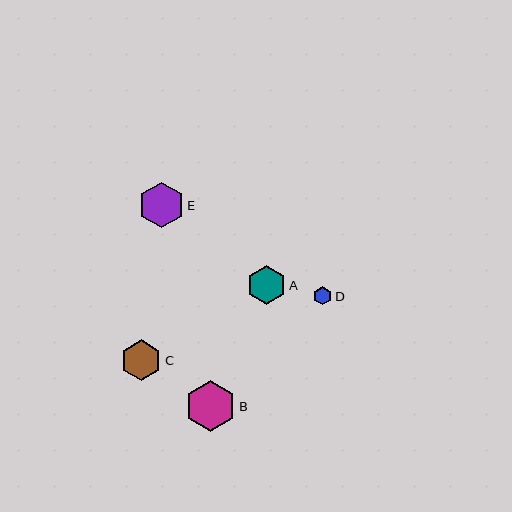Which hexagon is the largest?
Hexagon B is the largest with a size of approximately 52 pixels.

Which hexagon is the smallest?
Hexagon D is the smallest with a size of approximately 18 pixels.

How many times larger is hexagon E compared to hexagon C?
Hexagon E is approximately 1.1 times the size of hexagon C.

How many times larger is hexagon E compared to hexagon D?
Hexagon E is approximately 2.5 times the size of hexagon D.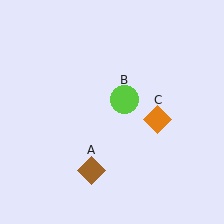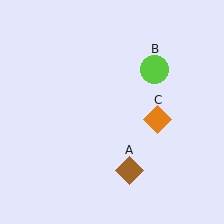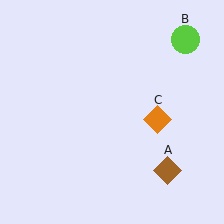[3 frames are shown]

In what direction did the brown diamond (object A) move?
The brown diamond (object A) moved right.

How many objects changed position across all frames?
2 objects changed position: brown diamond (object A), lime circle (object B).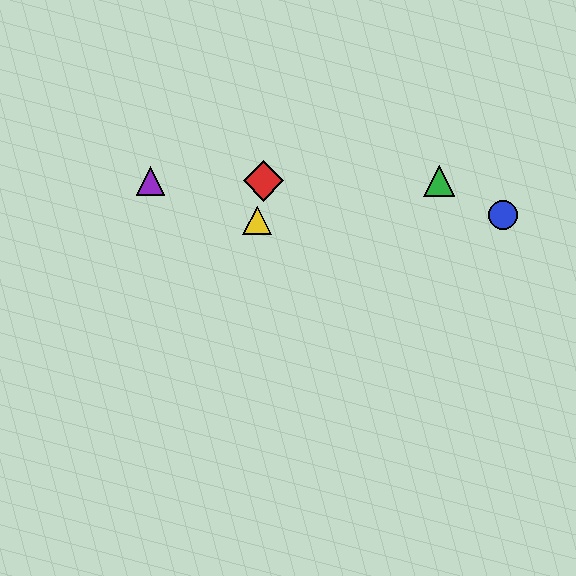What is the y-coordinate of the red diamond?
The red diamond is at y≈181.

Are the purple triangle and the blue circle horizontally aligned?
No, the purple triangle is at y≈181 and the blue circle is at y≈215.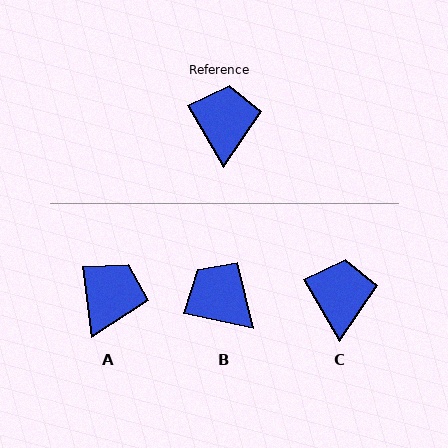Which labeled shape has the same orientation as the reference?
C.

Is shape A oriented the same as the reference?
No, it is off by about 23 degrees.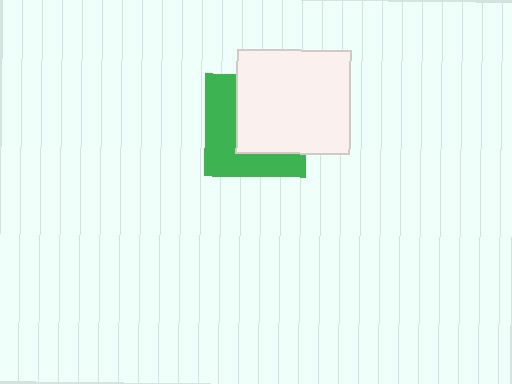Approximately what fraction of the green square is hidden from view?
Roughly 53% of the green square is hidden behind the white rectangle.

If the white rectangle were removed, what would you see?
You would see the complete green square.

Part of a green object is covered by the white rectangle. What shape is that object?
It is a square.